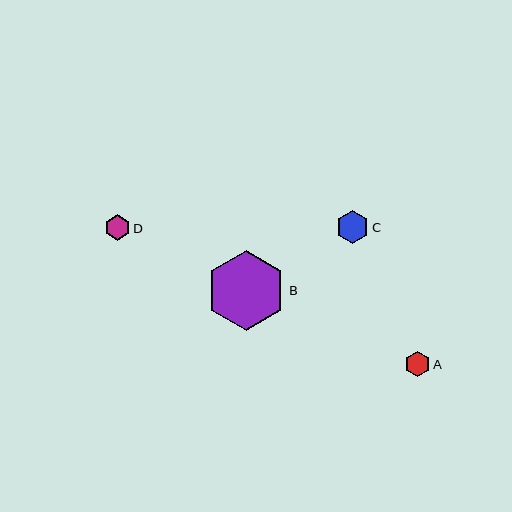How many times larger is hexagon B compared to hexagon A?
Hexagon B is approximately 3.2 times the size of hexagon A.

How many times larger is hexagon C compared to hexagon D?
Hexagon C is approximately 1.3 times the size of hexagon D.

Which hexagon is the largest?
Hexagon B is the largest with a size of approximately 80 pixels.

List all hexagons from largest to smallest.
From largest to smallest: B, C, D, A.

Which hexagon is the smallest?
Hexagon A is the smallest with a size of approximately 25 pixels.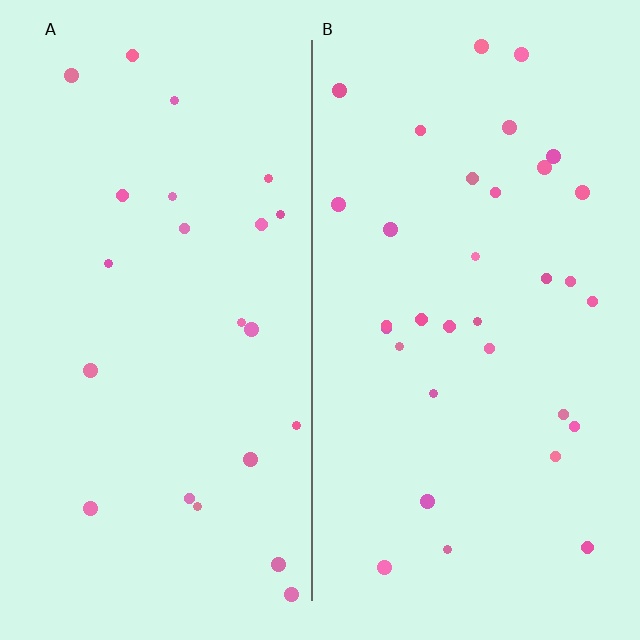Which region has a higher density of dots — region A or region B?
B (the right).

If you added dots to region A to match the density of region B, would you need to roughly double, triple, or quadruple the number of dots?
Approximately double.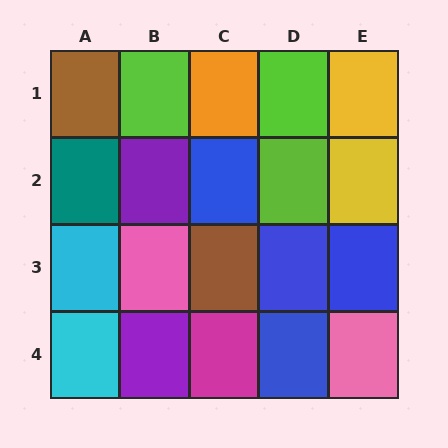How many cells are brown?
2 cells are brown.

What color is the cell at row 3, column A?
Cyan.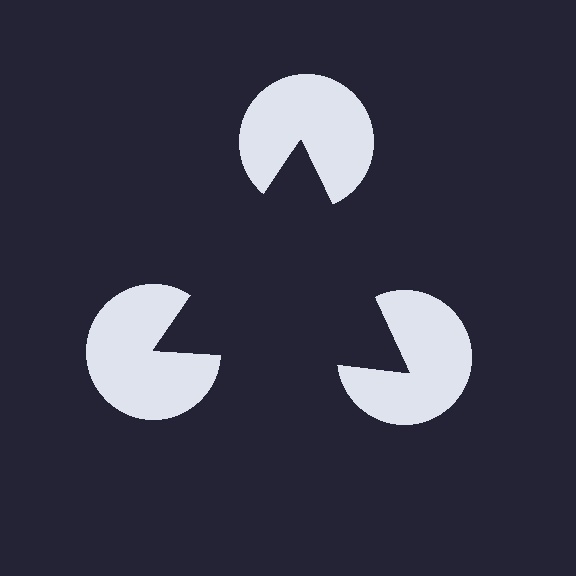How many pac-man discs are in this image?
There are 3 — one at each vertex of the illusory triangle.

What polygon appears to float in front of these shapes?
An illusory triangle — its edges are inferred from the aligned wedge cuts in the pac-man discs, not physically drawn.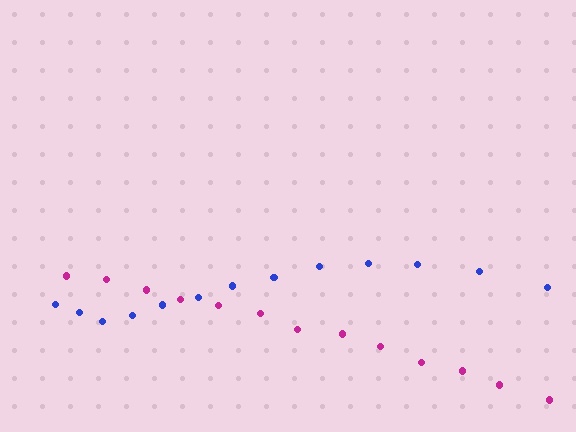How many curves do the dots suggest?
There are 2 distinct paths.